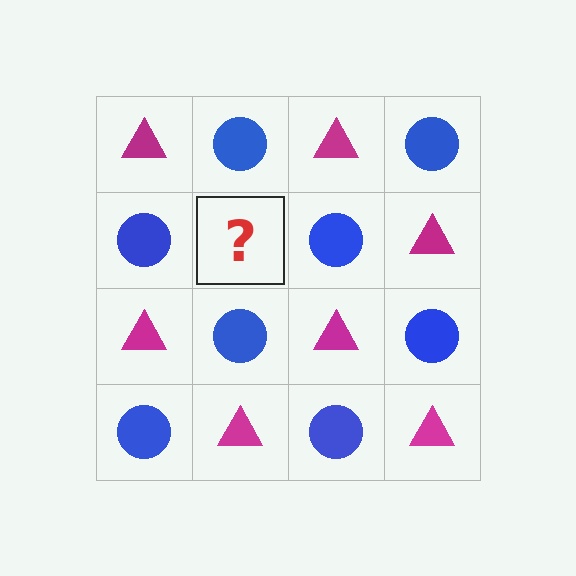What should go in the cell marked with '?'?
The missing cell should contain a magenta triangle.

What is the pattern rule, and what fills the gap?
The rule is that it alternates magenta triangle and blue circle in a checkerboard pattern. The gap should be filled with a magenta triangle.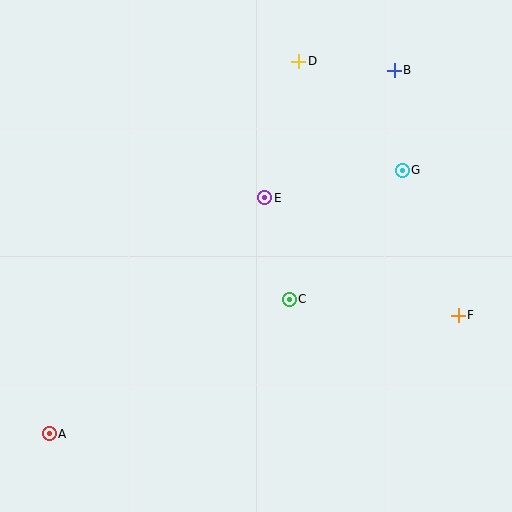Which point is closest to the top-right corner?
Point B is closest to the top-right corner.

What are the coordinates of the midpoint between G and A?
The midpoint between G and A is at (226, 302).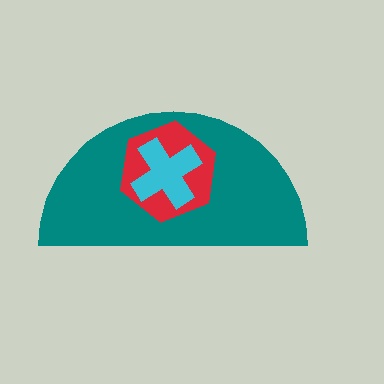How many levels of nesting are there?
3.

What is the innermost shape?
The cyan cross.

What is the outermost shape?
The teal semicircle.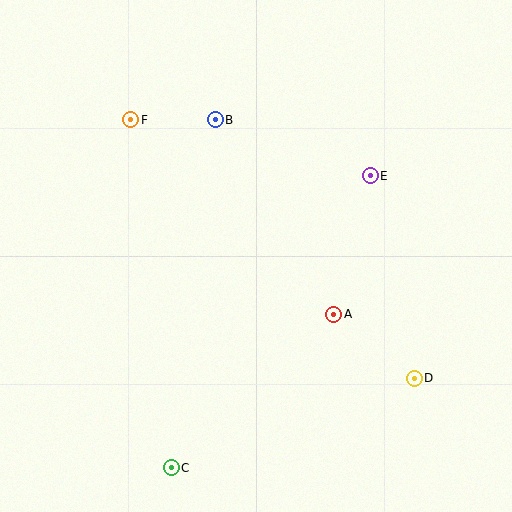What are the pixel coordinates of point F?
Point F is at (131, 120).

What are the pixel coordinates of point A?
Point A is at (334, 315).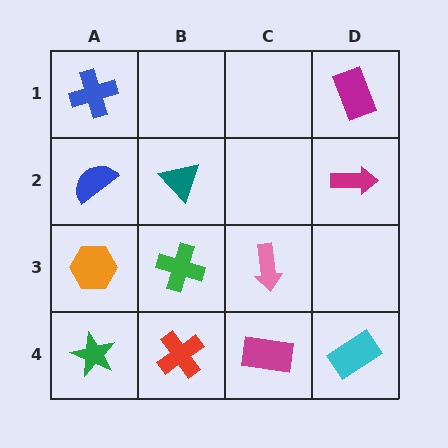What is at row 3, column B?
A green cross.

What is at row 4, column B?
A red cross.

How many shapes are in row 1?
2 shapes.